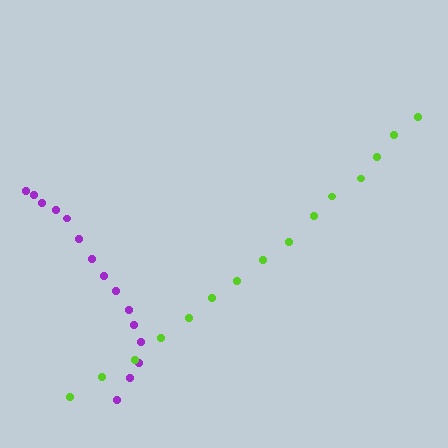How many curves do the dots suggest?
There are 2 distinct paths.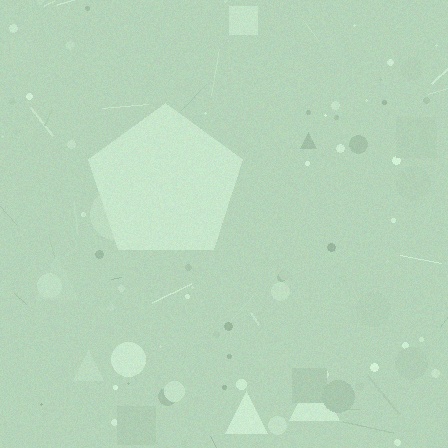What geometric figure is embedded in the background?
A pentagon is embedded in the background.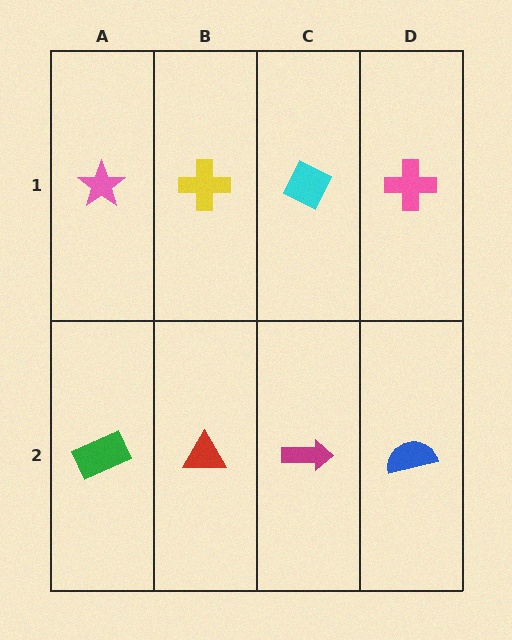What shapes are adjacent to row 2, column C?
A cyan diamond (row 1, column C), a red triangle (row 2, column B), a blue semicircle (row 2, column D).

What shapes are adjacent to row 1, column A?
A green rectangle (row 2, column A), a yellow cross (row 1, column B).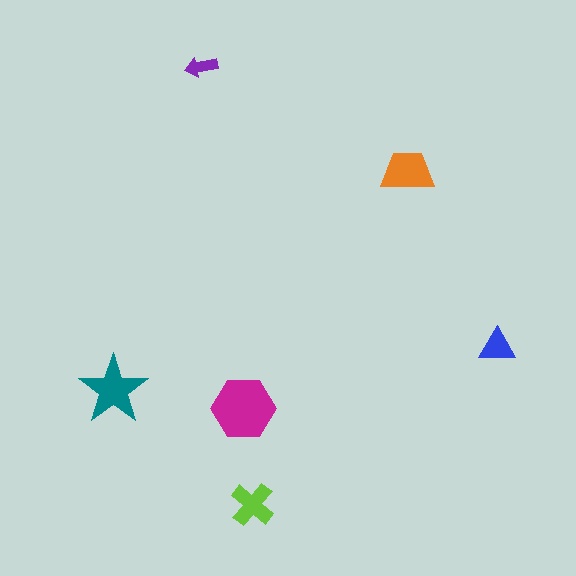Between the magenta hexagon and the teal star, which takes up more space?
The magenta hexagon.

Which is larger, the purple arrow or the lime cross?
The lime cross.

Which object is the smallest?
The purple arrow.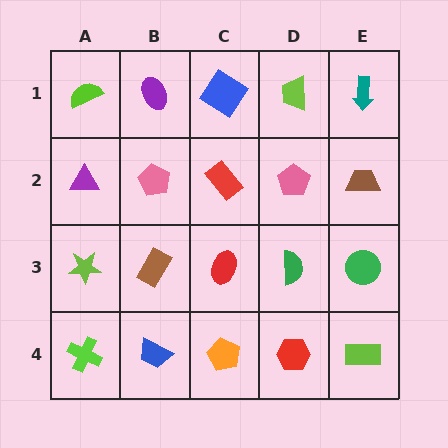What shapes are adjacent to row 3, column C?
A red rectangle (row 2, column C), an orange pentagon (row 4, column C), a brown rectangle (row 3, column B), a green semicircle (row 3, column D).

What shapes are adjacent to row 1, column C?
A red rectangle (row 2, column C), a purple ellipse (row 1, column B), a lime trapezoid (row 1, column D).